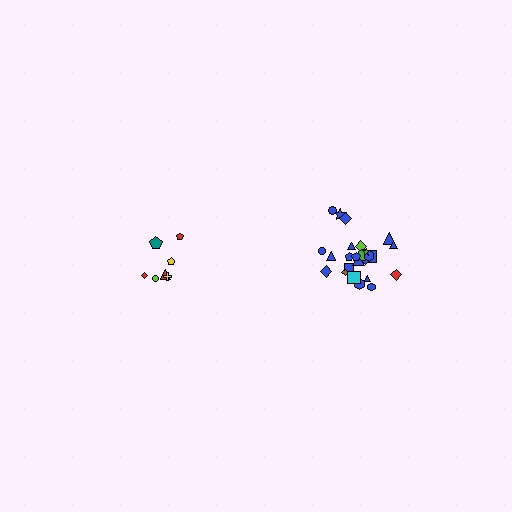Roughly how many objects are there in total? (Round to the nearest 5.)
Roughly 30 objects in total.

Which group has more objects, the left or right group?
The right group.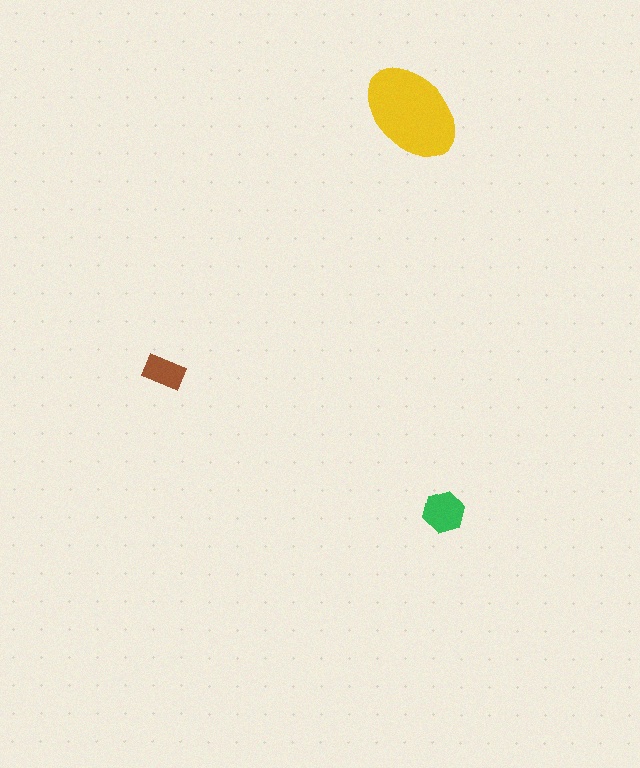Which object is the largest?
The yellow ellipse.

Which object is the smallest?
The brown rectangle.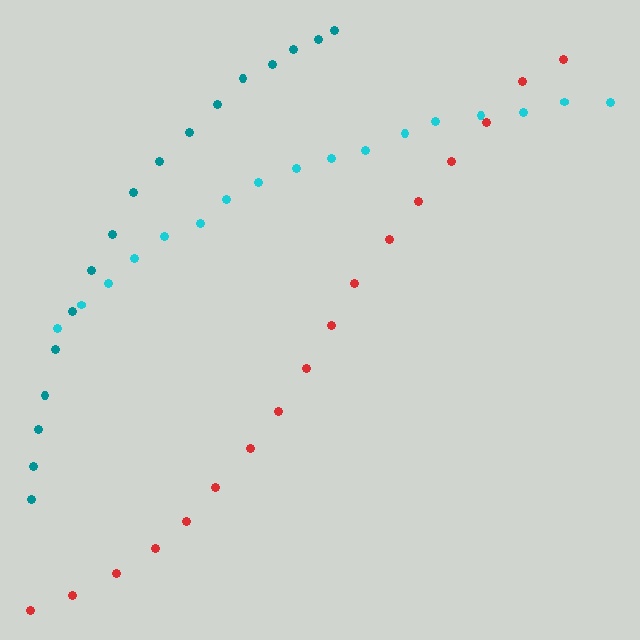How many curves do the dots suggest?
There are 3 distinct paths.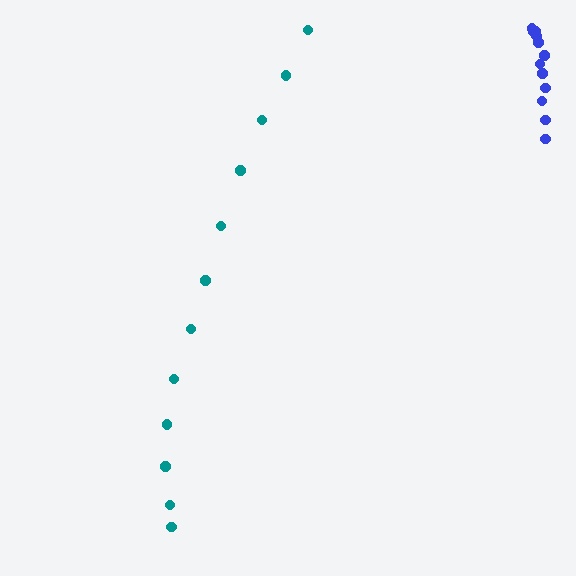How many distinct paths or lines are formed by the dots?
There are 2 distinct paths.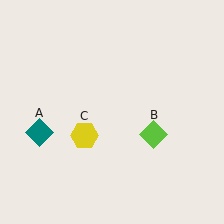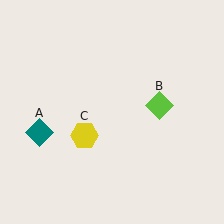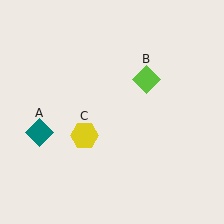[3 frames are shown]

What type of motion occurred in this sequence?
The lime diamond (object B) rotated counterclockwise around the center of the scene.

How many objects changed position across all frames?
1 object changed position: lime diamond (object B).